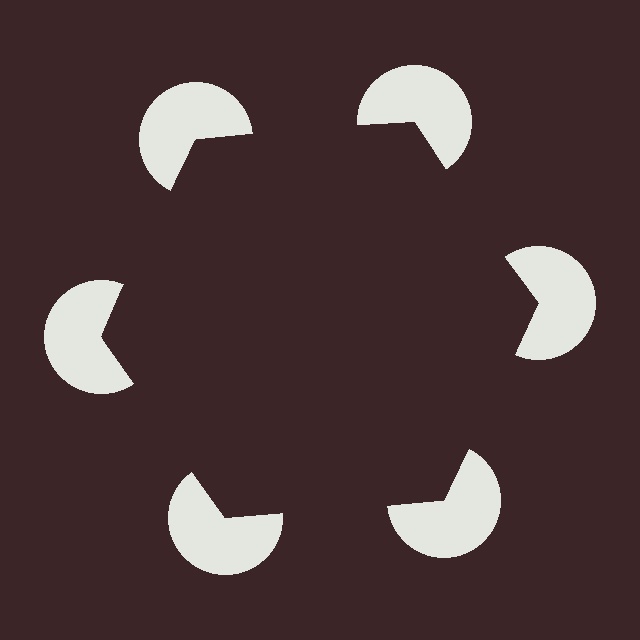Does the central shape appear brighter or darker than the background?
It typically appears slightly darker than the background, even though no actual brightness change is drawn.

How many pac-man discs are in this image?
There are 6 — one at each vertex of the illusory hexagon.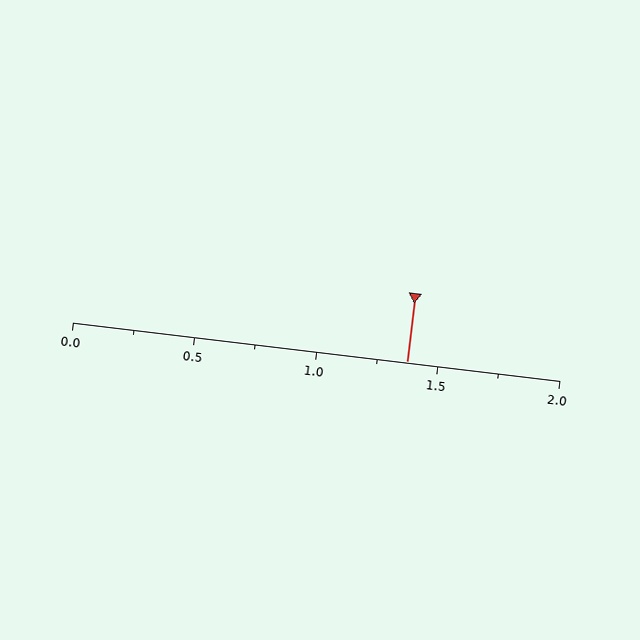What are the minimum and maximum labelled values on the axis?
The axis runs from 0.0 to 2.0.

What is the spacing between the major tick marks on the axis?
The major ticks are spaced 0.5 apart.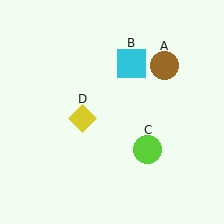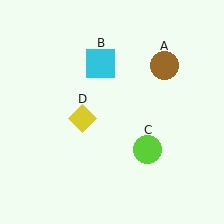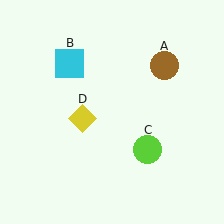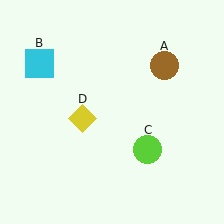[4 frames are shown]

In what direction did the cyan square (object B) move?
The cyan square (object B) moved left.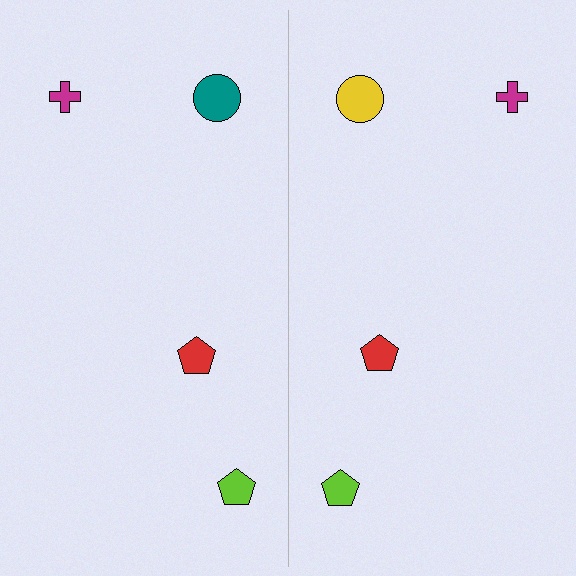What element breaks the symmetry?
The yellow circle on the right side breaks the symmetry — its mirror counterpart is teal.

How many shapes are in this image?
There are 8 shapes in this image.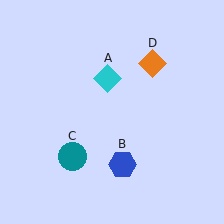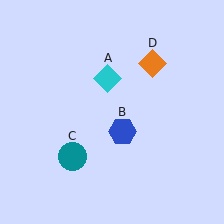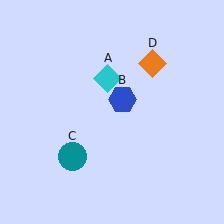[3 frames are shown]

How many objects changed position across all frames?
1 object changed position: blue hexagon (object B).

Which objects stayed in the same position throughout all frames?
Cyan diamond (object A) and teal circle (object C) and orange diamond (object D) remained stationary.